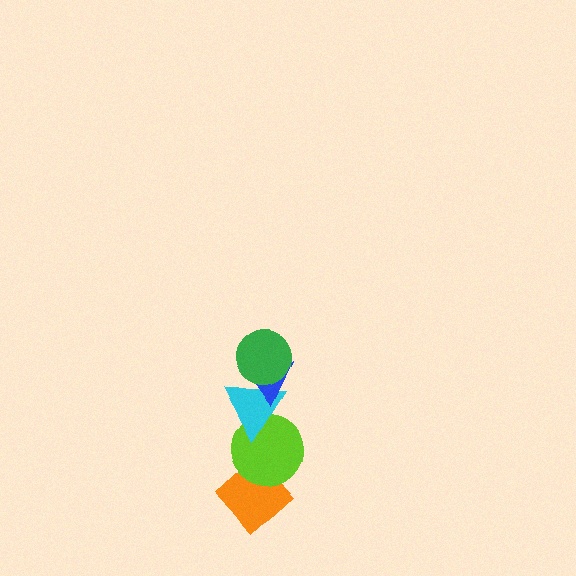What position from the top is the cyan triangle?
The cyan triangle is 3rd from the top.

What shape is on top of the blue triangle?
The green circle is on top of the blue triangle.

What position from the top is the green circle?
The green circle is 1st from the top.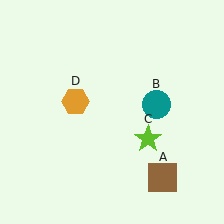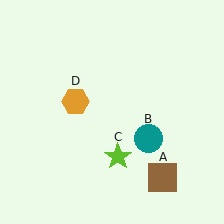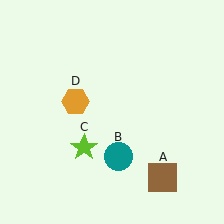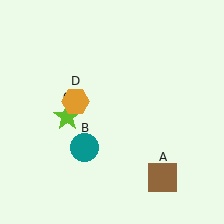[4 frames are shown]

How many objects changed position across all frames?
2 objects changed position: teal circle (object B), lime star (object C).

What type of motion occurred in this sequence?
The teal circle (object B), lime star (object C) rotated clockwise around the center of the scene.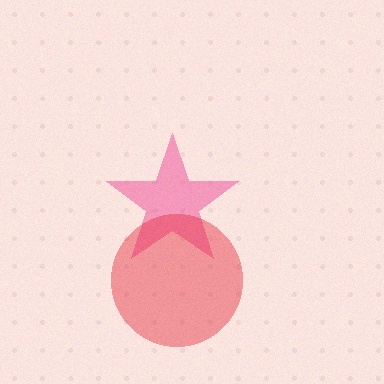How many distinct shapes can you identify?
There are 2 distinct shapes: a pink star, a red circle.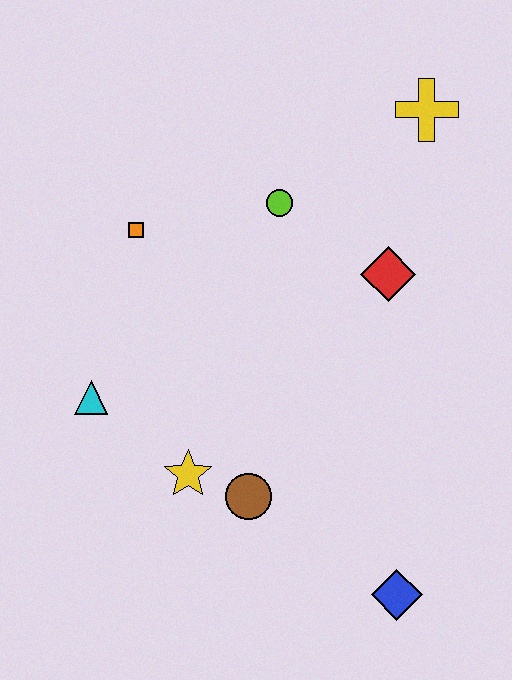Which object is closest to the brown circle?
The yellow star is closest to the brown circle.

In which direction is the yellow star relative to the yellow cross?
The yellow star is below the yellow cross.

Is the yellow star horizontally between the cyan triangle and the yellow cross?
Yes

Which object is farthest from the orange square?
The blue diamond is farthest from the orange square.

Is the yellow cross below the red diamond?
No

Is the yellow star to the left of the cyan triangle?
No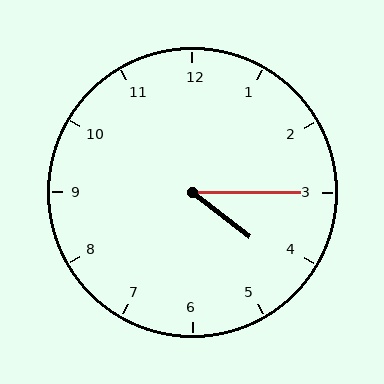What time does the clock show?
4:15.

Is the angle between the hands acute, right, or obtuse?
It is acute.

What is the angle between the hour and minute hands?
Approximately 38 degrees.